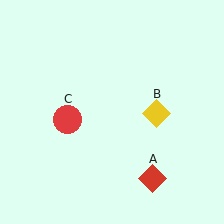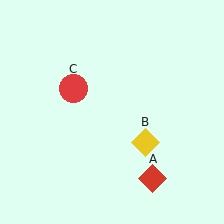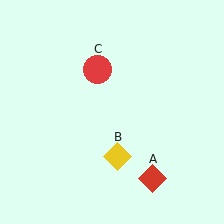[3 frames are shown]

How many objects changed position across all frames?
2 objects changed position: yellow diamond (object B), red circle (object C).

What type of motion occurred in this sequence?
The yellow diamond (object B), red circle (object C) rotated clockwise around the center of the scene.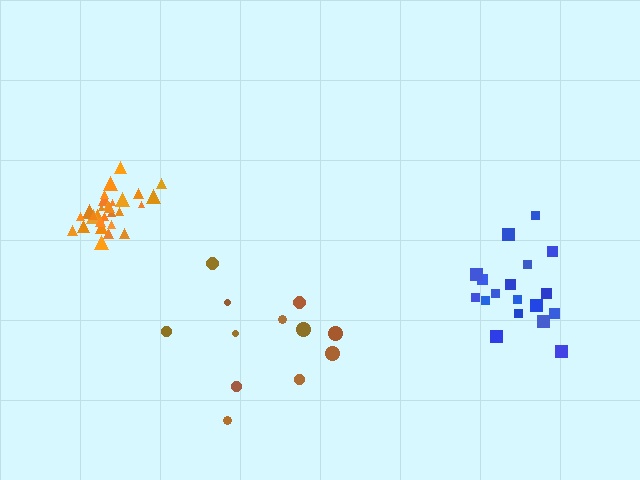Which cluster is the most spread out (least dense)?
Brown.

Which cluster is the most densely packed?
Orange.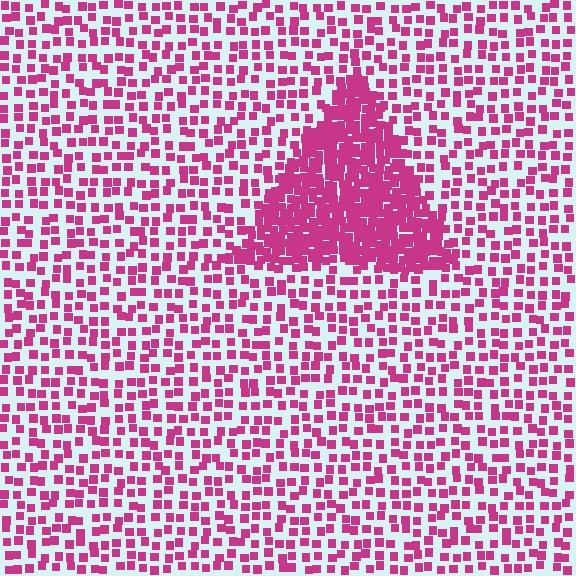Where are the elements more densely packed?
The elements are more densely packed inside the triangle boundary.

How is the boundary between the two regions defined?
The boundary is defined by a change in element density (approximately 2.8x ratio). All elements are the same color, size, and shape.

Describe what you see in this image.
The image contains small magenta elements arranged at two different densities. A triangle-shaped region is visible where the elements are more densely packed than the surrounding area.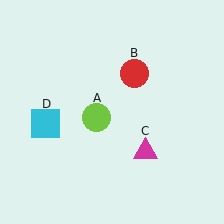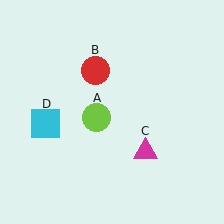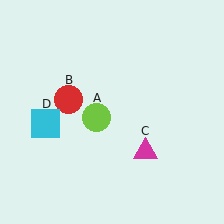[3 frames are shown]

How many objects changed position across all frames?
1 object changed position: red circle (object B).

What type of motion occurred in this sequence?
The red circle (object B) rotated counterclockwise around the center of the scene.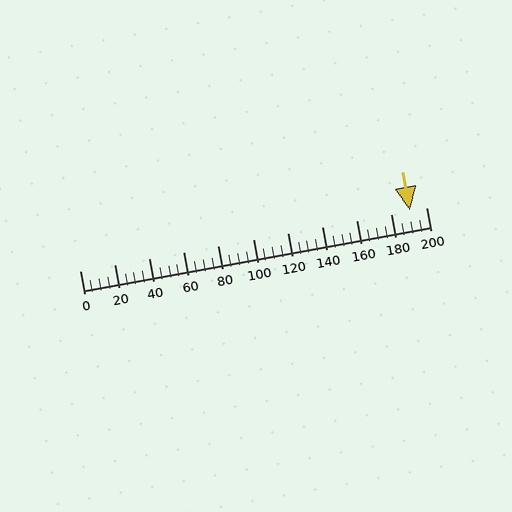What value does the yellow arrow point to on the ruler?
The yellow arrow points to approximately 190.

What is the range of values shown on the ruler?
The ruler shows values from 0 to 200.